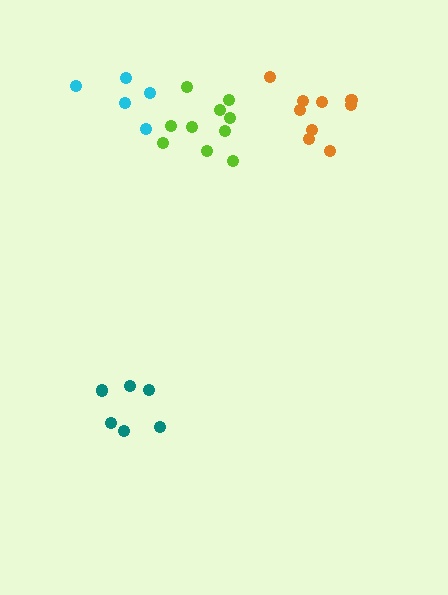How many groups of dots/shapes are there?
There are 4 groups.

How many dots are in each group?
Group 1: 10 dots, Group 2: 6 dots, Group 3: 9 dots, Group 4: 5 dots (30 total).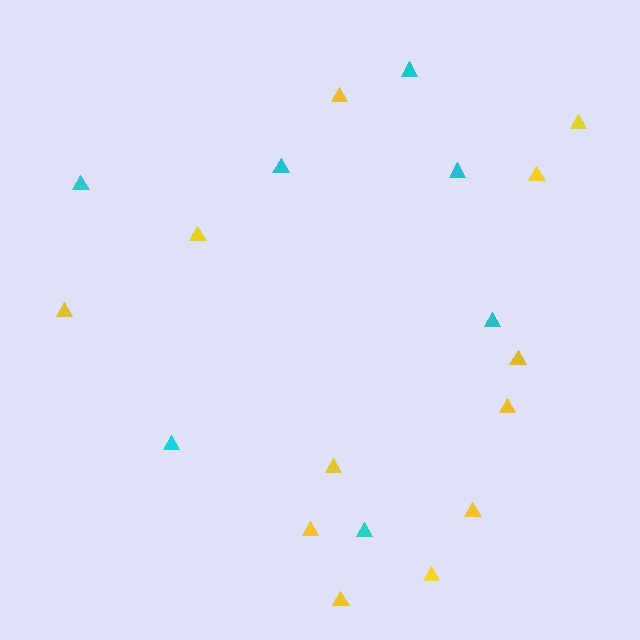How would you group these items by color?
There are 2 groups: one group of yellow triangles (12) and one group of cyan triangles (7).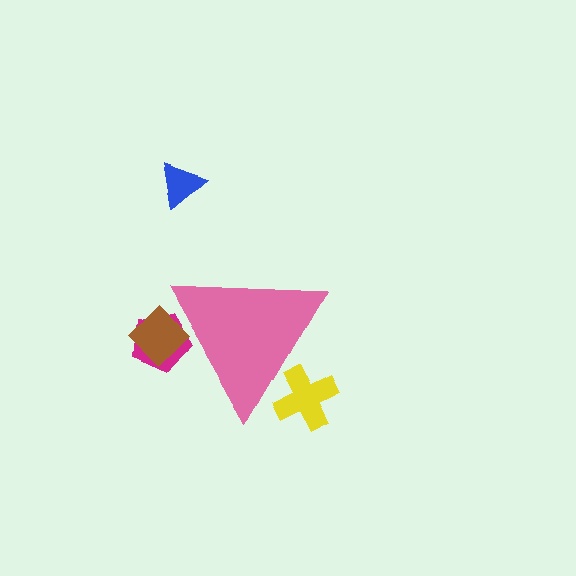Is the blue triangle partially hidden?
No, the blue triangle is fully visible.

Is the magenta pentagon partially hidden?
Yes, the magenta pentagon is partially hidden behind the pink triangle.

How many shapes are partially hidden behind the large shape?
3 shapes are partially hidden.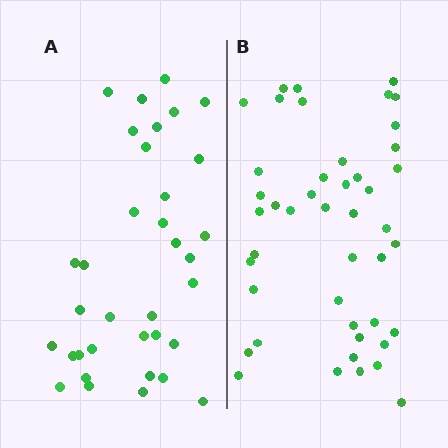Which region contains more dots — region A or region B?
Region B (the right region) has more dots.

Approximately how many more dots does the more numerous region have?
Region B has roughly 10 or so more dots than region A.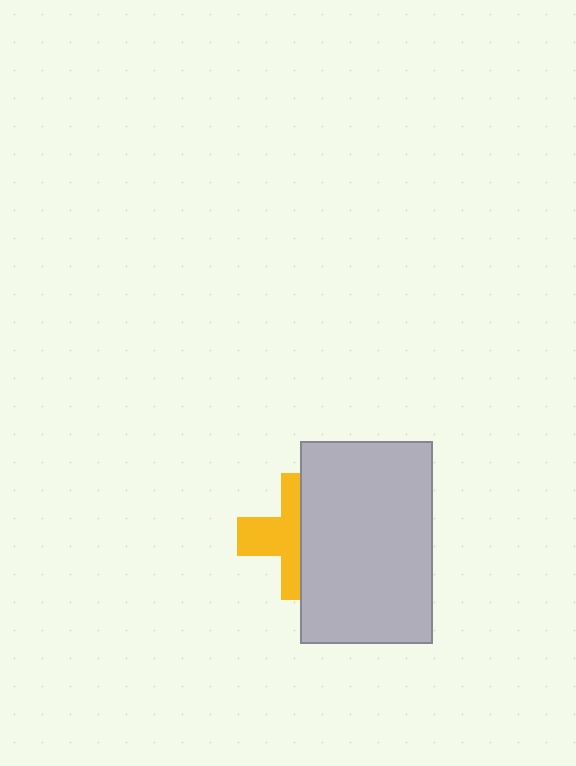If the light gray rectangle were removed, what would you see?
You would see the complete yellow cross.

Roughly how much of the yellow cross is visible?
About half of it is visible (roughly 48%).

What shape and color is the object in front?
The object in front is a light gray rectangle.